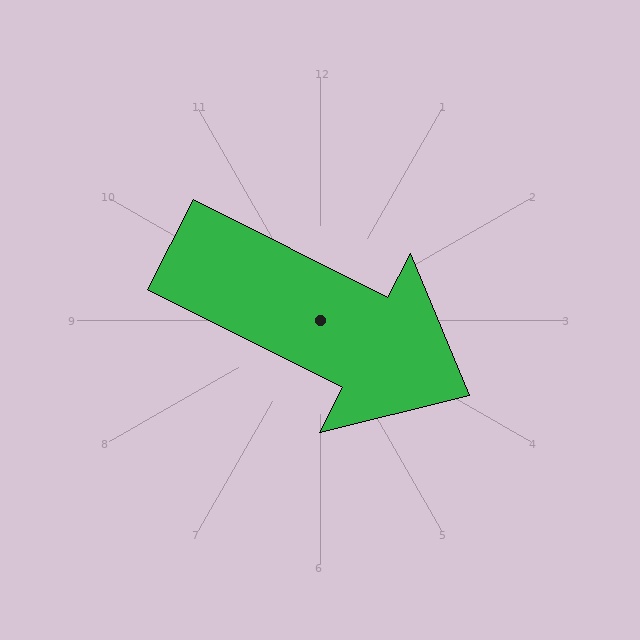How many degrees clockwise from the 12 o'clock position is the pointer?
Approximately 117 degrees.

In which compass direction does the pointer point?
Southeast.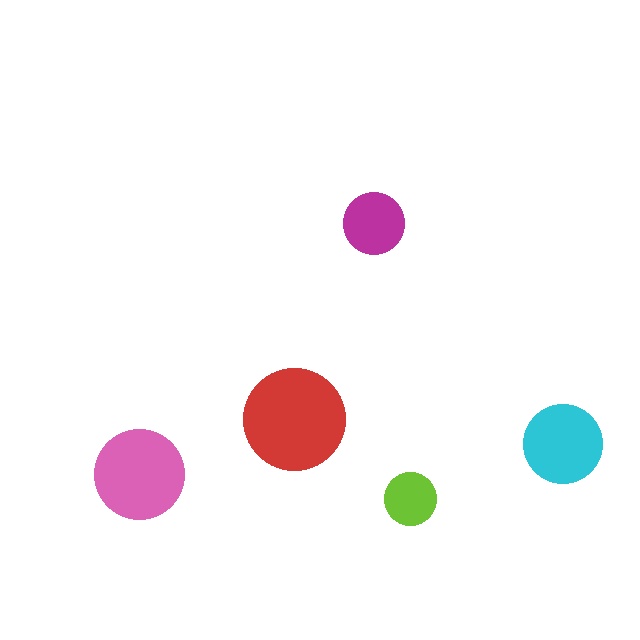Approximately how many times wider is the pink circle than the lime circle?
About 1.5 times wider.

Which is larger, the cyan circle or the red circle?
The red one.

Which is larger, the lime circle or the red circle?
The red one.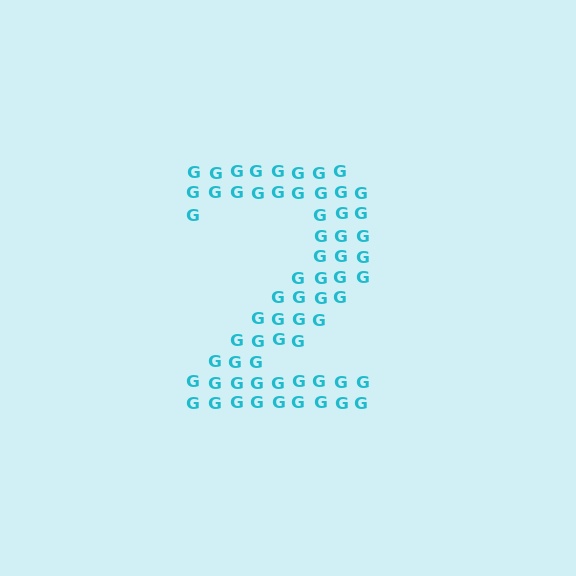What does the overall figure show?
The overall figure shows the digit 2.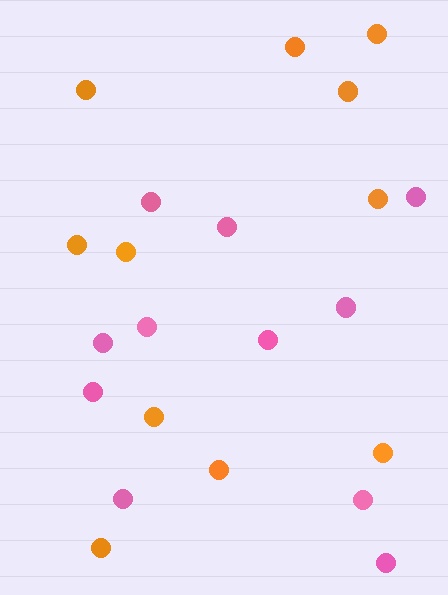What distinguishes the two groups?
There are 2 groups: one group of pink circles (11) and one group of orange circles (11).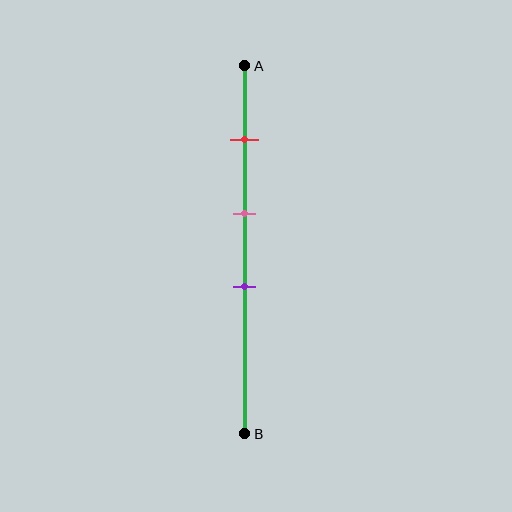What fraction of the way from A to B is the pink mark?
The pink mark is approximately 40% (0.4) of the way from A to B.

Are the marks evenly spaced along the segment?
Yes, the marks are approximately evenly spaced.